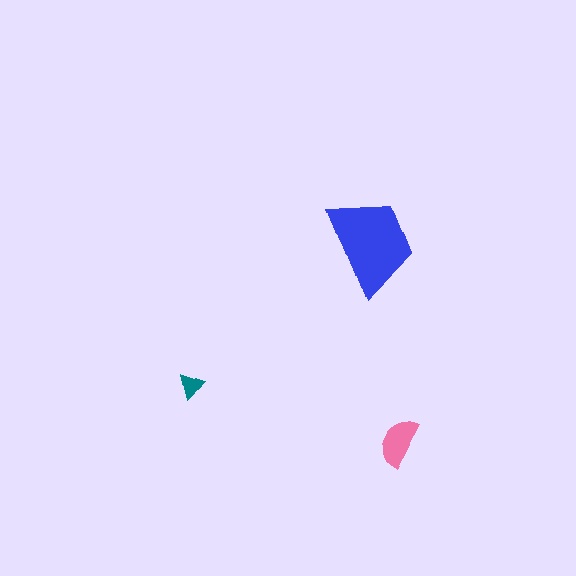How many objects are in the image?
There are 3 objects in the image.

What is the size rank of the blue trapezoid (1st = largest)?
1st.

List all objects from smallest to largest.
The teal triangle, the pink semicircle, the blue trapezoid.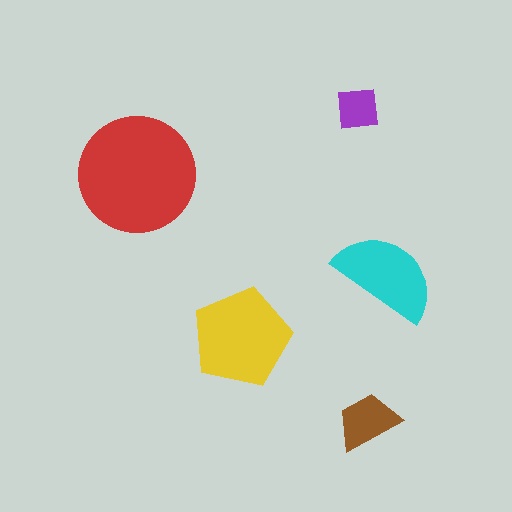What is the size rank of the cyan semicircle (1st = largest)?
3rd.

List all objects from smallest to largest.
The purple square, the brown trapezoid, the cyan semicircle, the yellow pentagon, the red circle.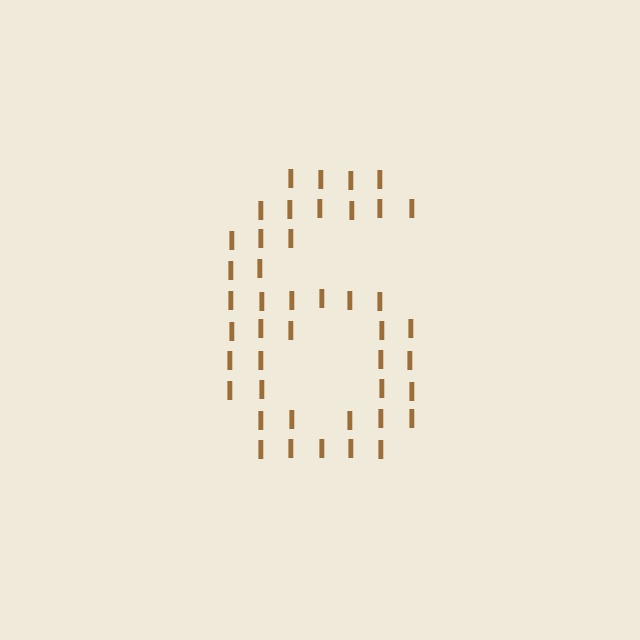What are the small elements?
The small elements are letter I's.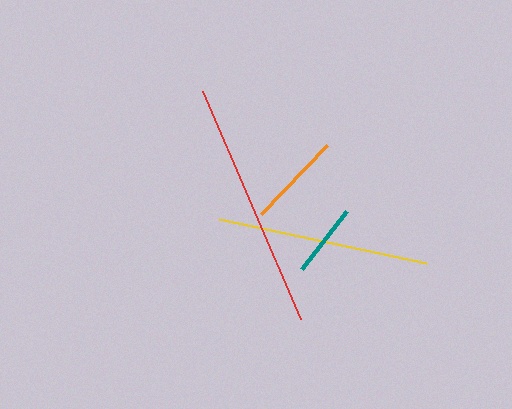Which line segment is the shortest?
The teal line is the shortest at approximately 73 pixels.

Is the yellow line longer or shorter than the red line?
The red line is longer than the yellow line.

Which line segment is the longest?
The red line is the longest at approximately 248 pixels.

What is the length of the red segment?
The red segment is approximately 248 pixels long.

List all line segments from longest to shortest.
From longest to shortest: red, yellow, orange, teal.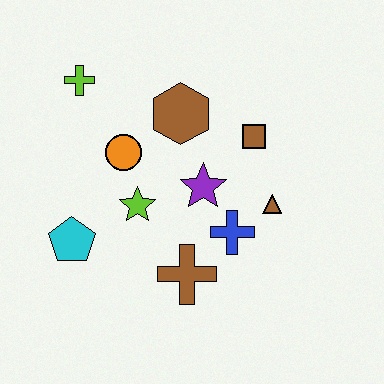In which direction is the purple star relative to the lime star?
The purple star is to the right of the lime star.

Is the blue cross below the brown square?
Yes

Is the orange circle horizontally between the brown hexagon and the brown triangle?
No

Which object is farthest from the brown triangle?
The lime cross is farthest from the brown triangle.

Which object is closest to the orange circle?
The lime star is closest to the orange circle.